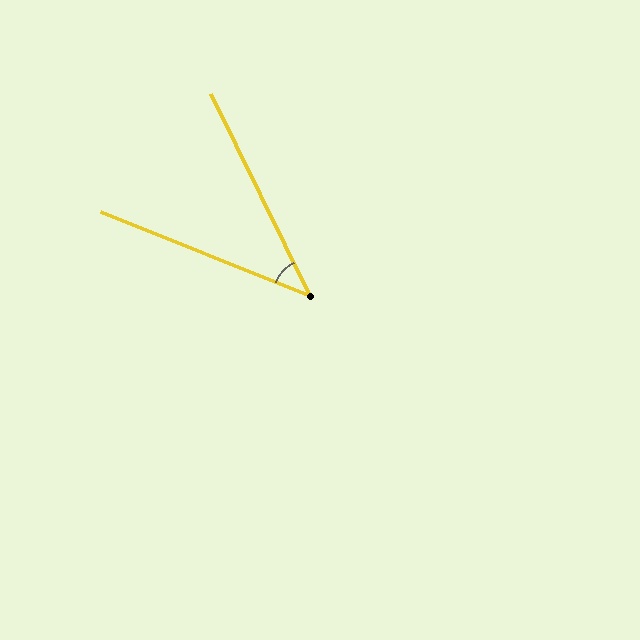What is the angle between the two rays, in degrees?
Approximately 42 degrees.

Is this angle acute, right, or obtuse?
It is acute.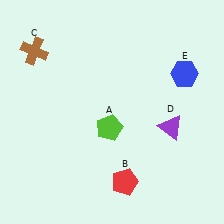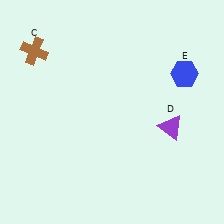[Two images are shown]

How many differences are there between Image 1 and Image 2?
There are 2 differences between the two images.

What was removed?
The lime pentagon (A), the red pentagon (B) were removed in Image 2.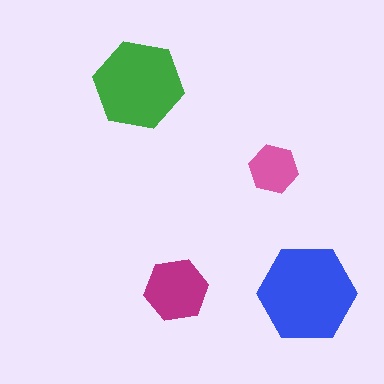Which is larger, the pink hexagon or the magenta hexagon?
The magenta one.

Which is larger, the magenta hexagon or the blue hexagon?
The blue one.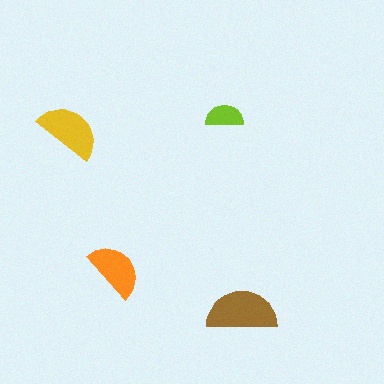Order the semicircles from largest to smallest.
the brown one, the yellow one, the orange one, the lime one.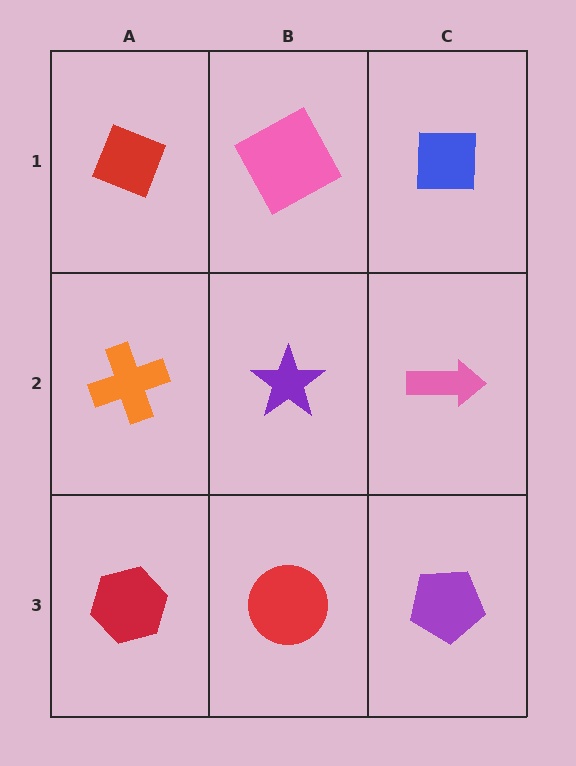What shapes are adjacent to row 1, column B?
A purple star (row 2, column B), a red diamond (row 1, column A), a blue square (row 1, column C).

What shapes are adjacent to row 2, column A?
A red diamond (row 1, column A), a red hexagon (row 3, column A), a purple star (row 2, column B).